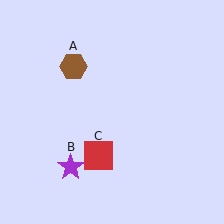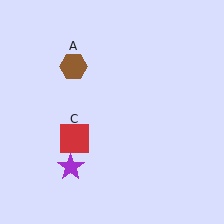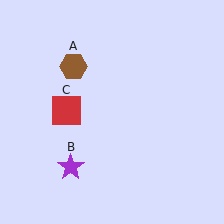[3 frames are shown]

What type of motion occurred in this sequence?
The red square (object C) rotated clockwise around the center of the scene.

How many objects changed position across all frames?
1 object changed position: red square (object C).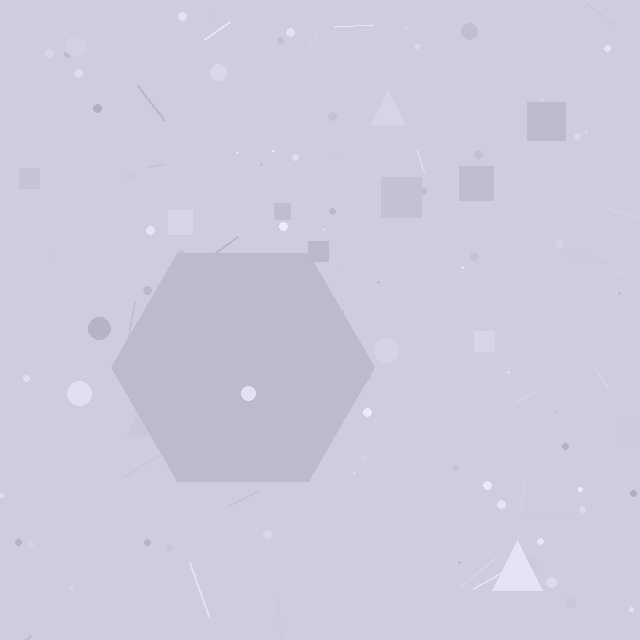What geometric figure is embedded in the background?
A hexagon is embedded in the background.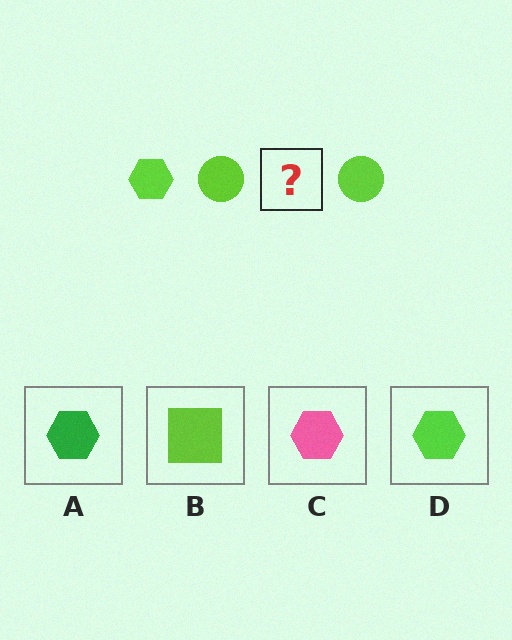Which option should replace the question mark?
Option D.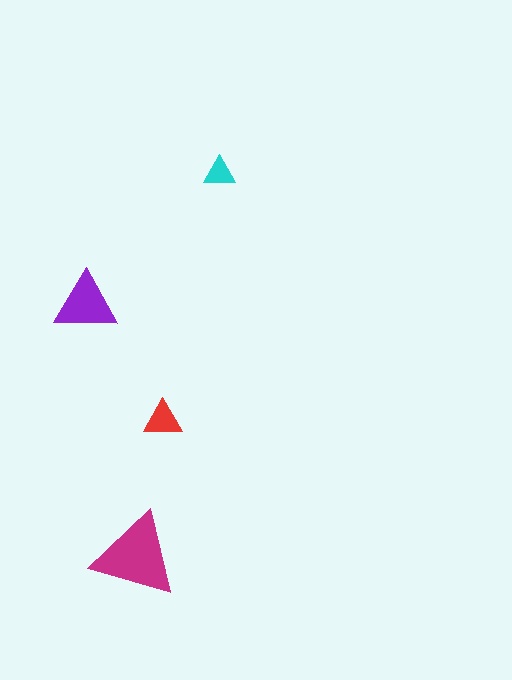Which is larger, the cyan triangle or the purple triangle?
The purple one.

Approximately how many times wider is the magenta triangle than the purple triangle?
About 1.5 times wider.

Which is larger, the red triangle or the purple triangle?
The purple one.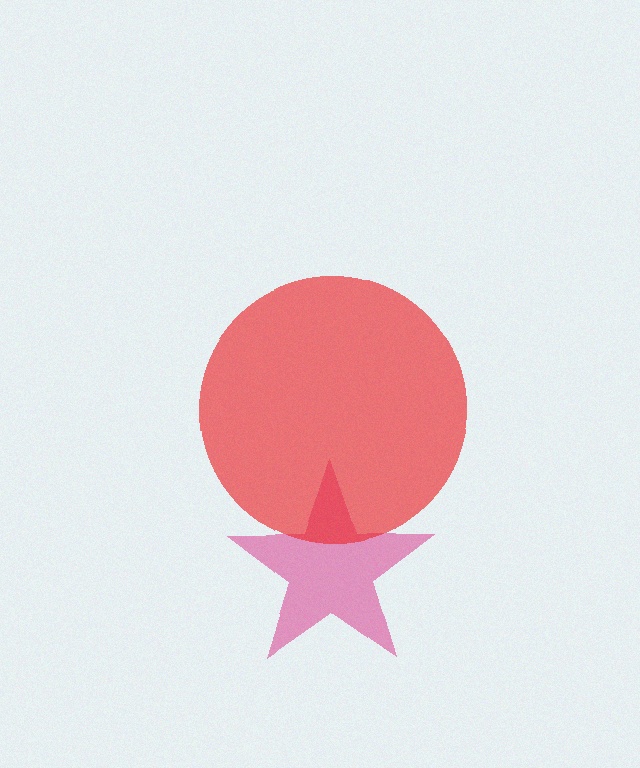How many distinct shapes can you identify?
There are 2 distinct shapes: a pink star, a red circle.